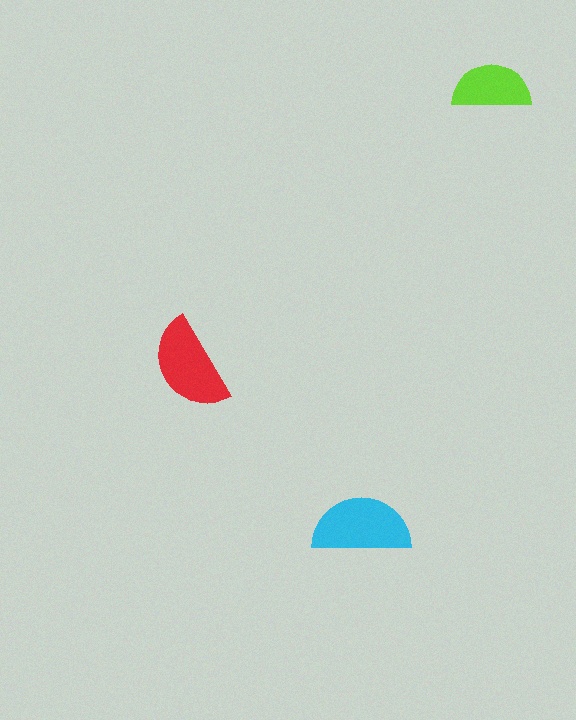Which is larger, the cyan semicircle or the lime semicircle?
The cyan one.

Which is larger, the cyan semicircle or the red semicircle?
The cyan one.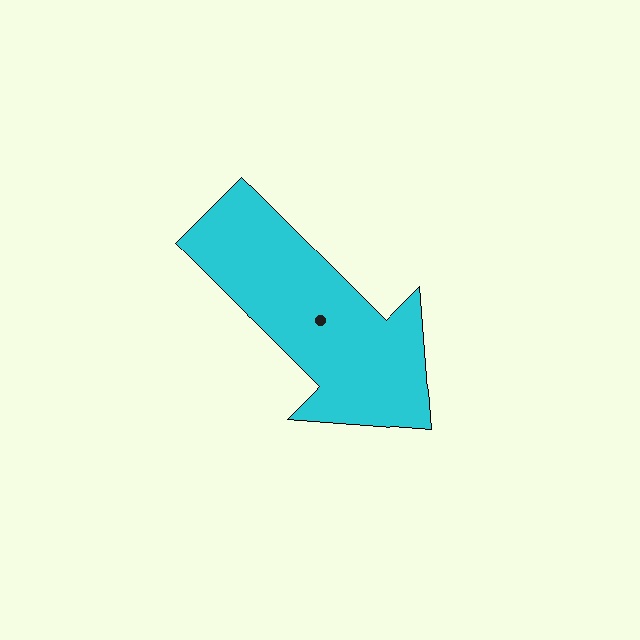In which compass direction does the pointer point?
Southeast.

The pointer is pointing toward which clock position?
Roughly 5 o'clock.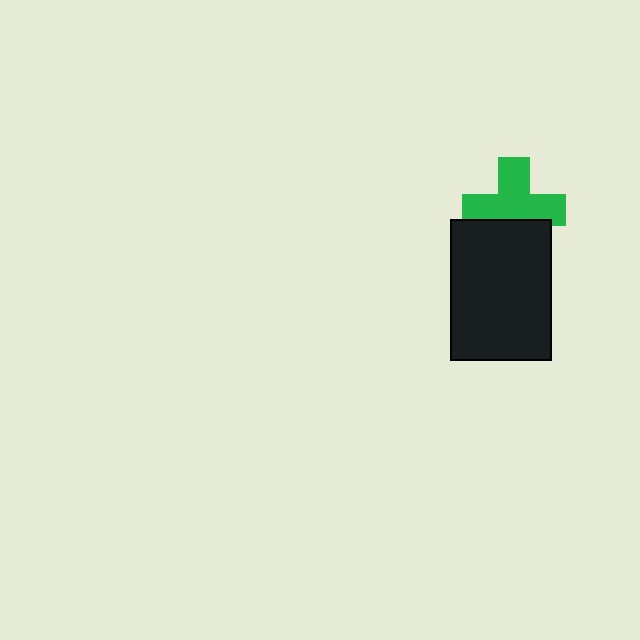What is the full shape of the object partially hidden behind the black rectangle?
The partially hidden object is a green cross.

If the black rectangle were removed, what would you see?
You would see the complete green cross.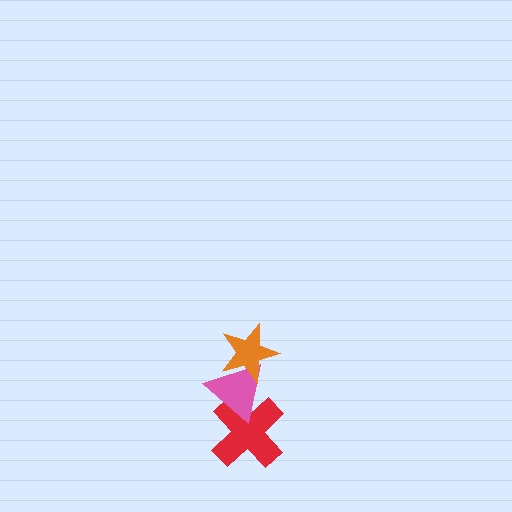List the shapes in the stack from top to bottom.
From top to bottom: the orange star, the pink triangle, the red cross.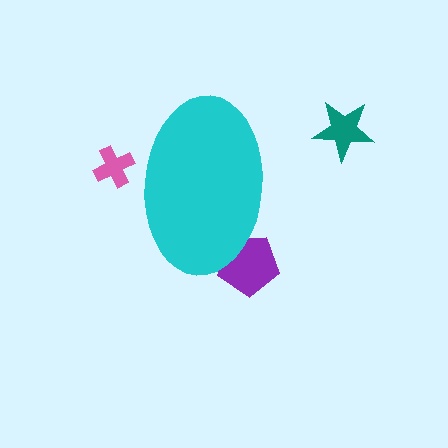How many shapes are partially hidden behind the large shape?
2 shapes are partially hidden.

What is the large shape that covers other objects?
A cyan ellipse.